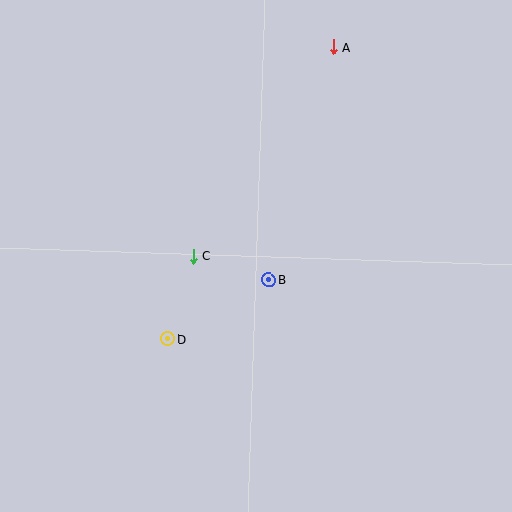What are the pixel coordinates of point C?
Point C is at (193, 256).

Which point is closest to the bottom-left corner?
Point D is closest to the bottom-left corner.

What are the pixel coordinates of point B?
Point B is at (269, 280).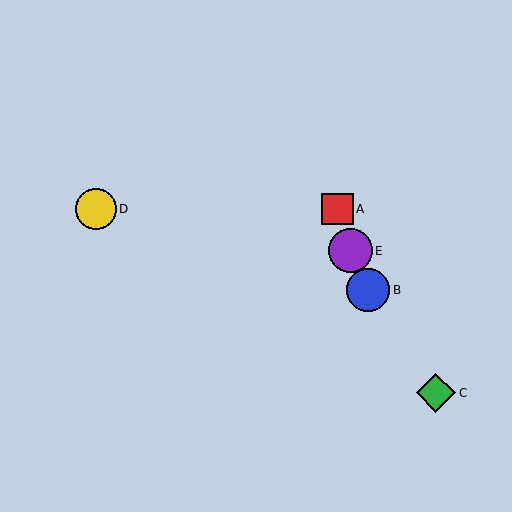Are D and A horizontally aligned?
Yes, both are at y≈209.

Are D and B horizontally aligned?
No, D is at y≈209 and B is at y≈290.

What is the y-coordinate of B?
Object B is at y≈290.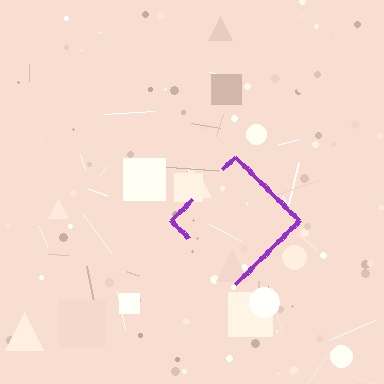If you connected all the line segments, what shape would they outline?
They would outline a diamond.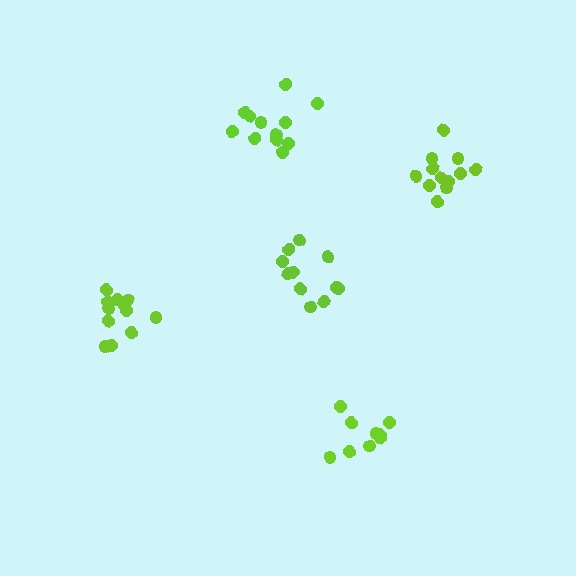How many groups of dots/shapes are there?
There are 5 groups.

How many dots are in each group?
Group 1: 12 dots, Group 2: 12 dots, Group 3: 9 dots, Group 4: 11 dots, Group 5: 12 dots (56 total).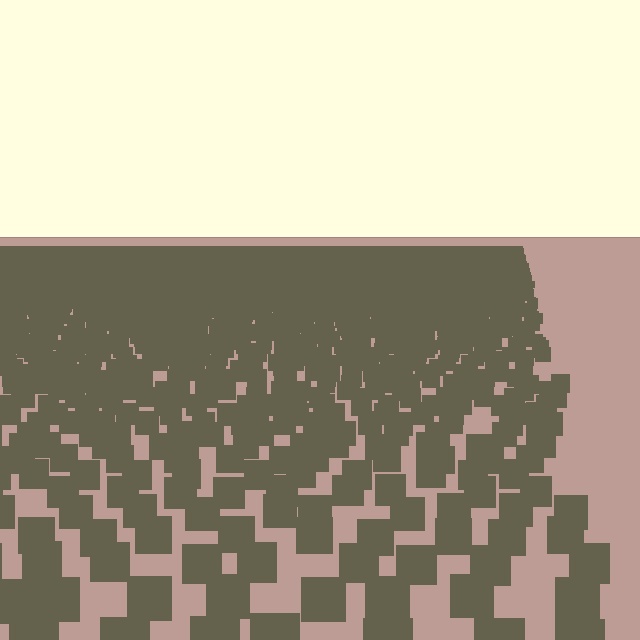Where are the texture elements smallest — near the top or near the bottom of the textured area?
Near the top.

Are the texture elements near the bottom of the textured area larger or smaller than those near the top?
Larger. Near the bottom, elements are closer to the viewer and appear at a bigger on-screen size.